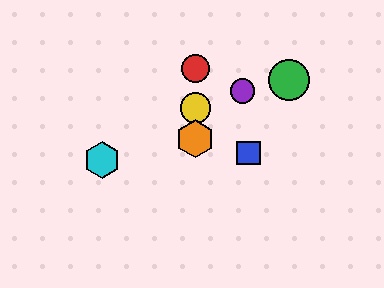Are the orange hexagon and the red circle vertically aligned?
Yes, both are at x≈195.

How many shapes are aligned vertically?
3 shapes (the red circle, the yellow circle, the orange hexagon) are aligned vertically.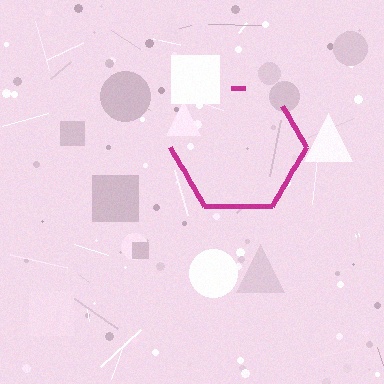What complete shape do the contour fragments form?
The contour fragments form a hexagon.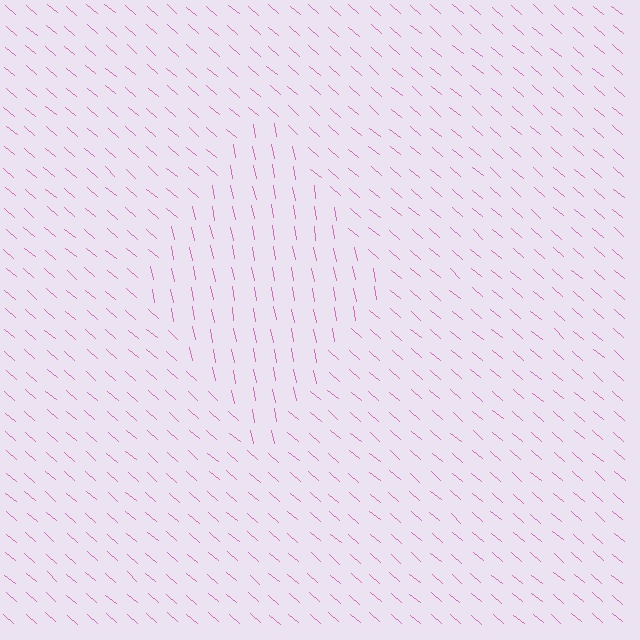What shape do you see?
I see a diamond.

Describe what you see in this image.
The image is filled with small pink line segments. A diamond region in the image has lines oriented differently from the surrounding lines, creating a visible texture boundary.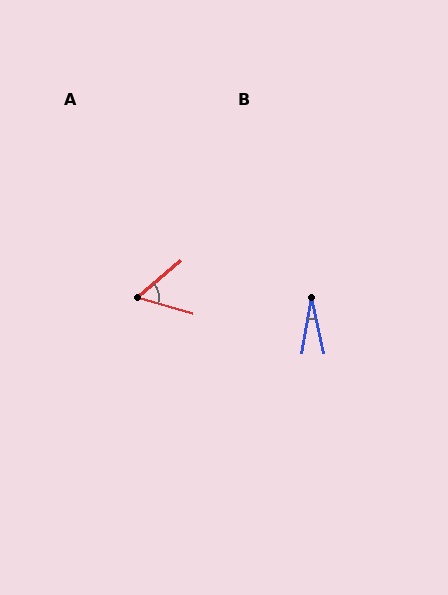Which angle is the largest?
A, at approximately 56 degrees.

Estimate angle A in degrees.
Approximately 56 degrees.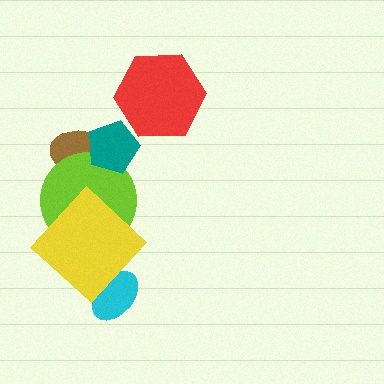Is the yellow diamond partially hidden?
No, no other shape covers it.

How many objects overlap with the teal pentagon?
2 objects overlap with the teal pentagon.